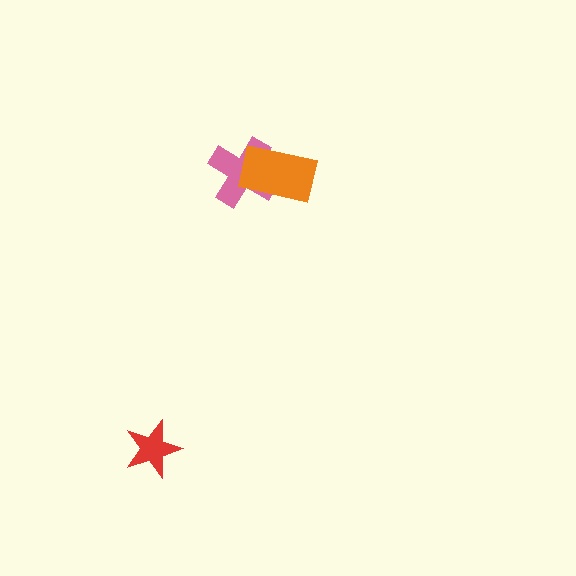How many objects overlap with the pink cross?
1 object overlaps with the pink cross.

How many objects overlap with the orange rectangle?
1 object overlaps with the orange rectangle.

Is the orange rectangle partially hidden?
No, no other shape covers it.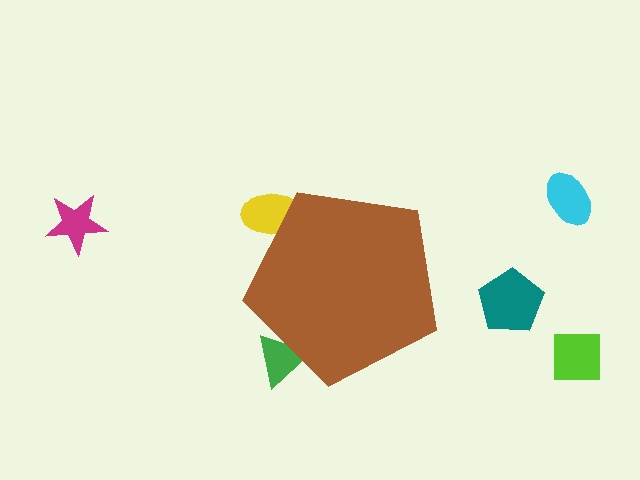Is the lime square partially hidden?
No, the lime square is fully visible.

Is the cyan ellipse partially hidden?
No, the cyan ellipse is fully visible.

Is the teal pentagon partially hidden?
No, the teal pentagon is fully visible.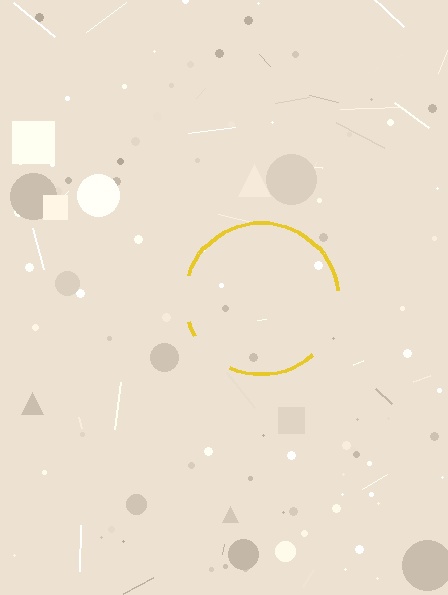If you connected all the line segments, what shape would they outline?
They would outline a circle.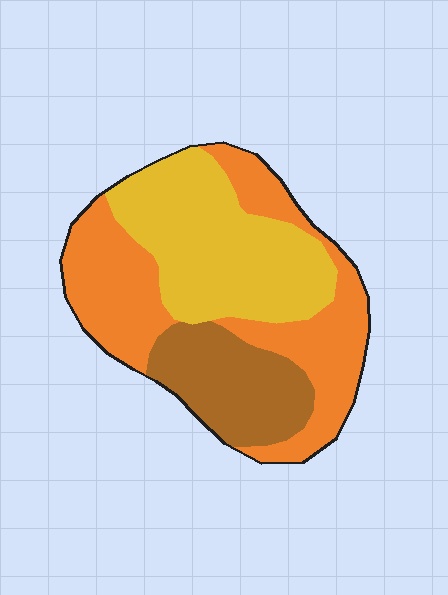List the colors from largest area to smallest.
From largest to smallest: orange, yellow, brown.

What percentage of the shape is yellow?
Yellow covers about 35% of the shape.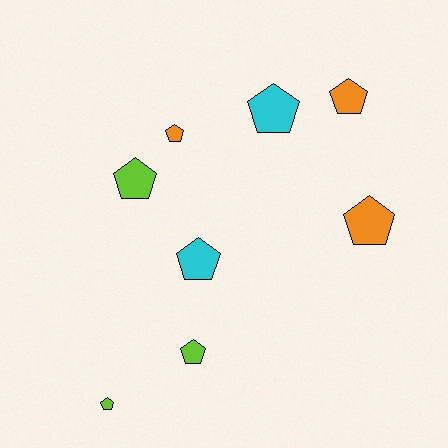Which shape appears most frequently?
Pentagon, with 8 objects.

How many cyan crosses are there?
There are no cyan crosses.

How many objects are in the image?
There are 8 objects.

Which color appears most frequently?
Lime, with 3 objects.